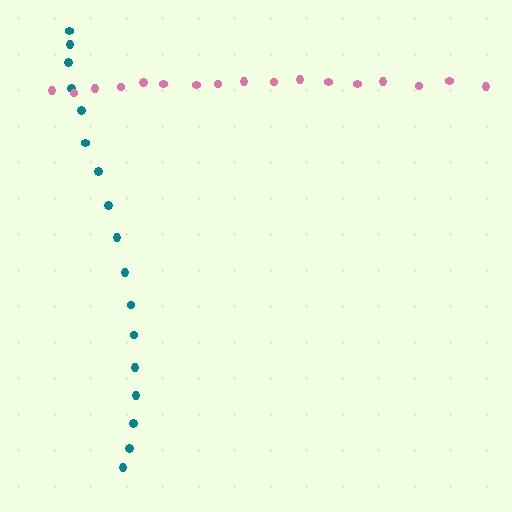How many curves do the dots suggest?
There are 2 distinct paths.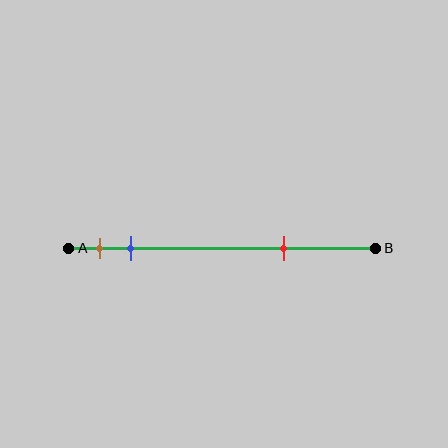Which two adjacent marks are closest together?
The brown and blue marks are the closest adjacent pair.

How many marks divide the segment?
There are 3 marks dividing the segment.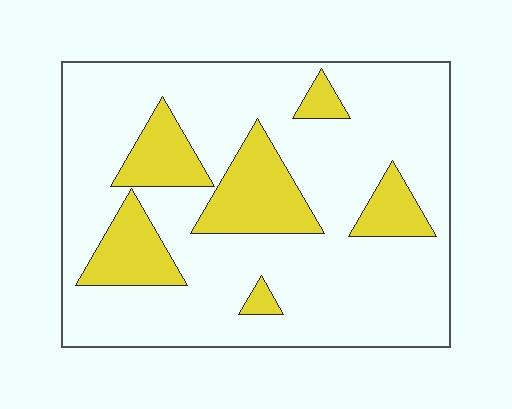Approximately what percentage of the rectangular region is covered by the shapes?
Approximately 20%.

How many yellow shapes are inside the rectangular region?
6.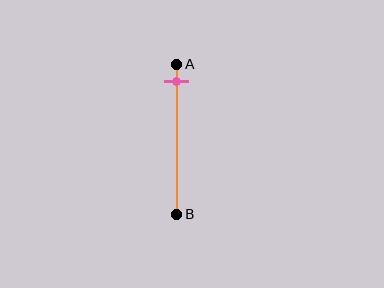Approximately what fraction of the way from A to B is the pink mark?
The pink mark is approximately 10% of the way from A to B.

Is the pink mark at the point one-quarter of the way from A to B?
No, the mark is at about 10% from A, not at the 25% one-quarter point.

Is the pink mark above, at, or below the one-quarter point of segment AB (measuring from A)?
The pink mark is above the one-quarter point of segment AB.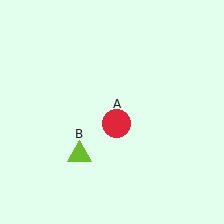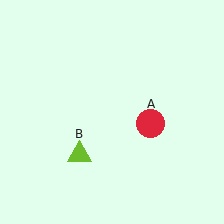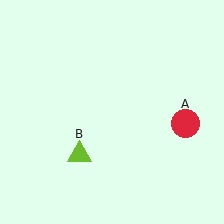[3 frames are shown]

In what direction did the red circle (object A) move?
The red circle (object A) moved right.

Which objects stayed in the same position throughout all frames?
Lime triangle (object B) remained stationary.